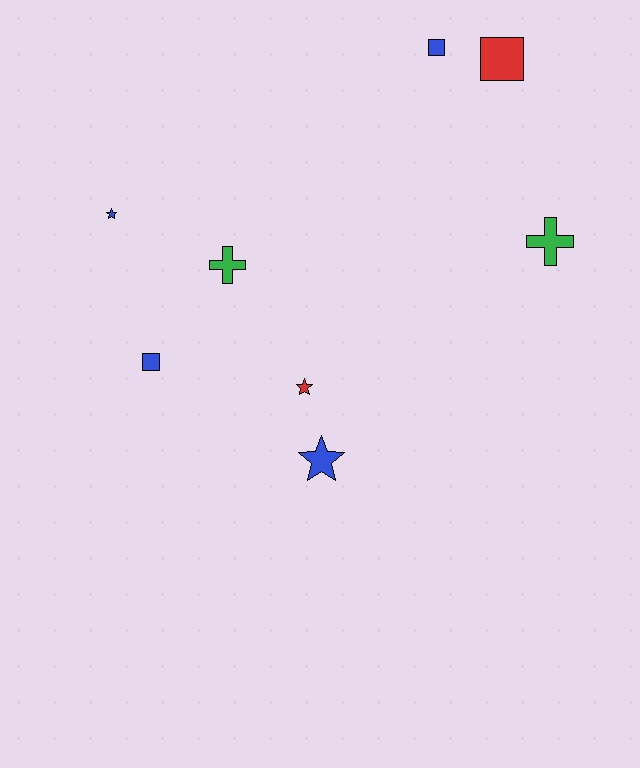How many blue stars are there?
There are 2 blue stars.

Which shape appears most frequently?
Square, with 3 objects.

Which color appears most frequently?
Blue, with 4 objects.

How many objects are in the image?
There are 8 objects.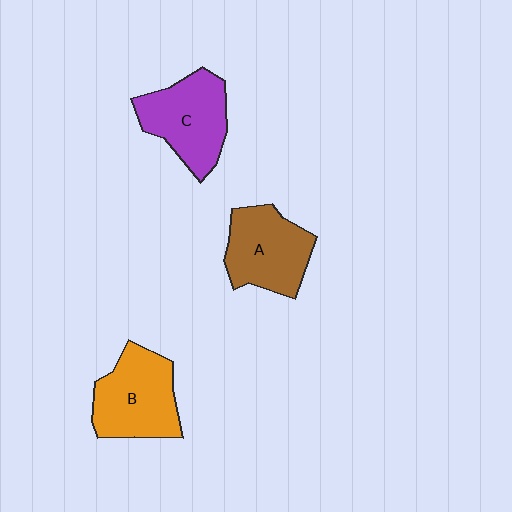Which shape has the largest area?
Shape B (orange).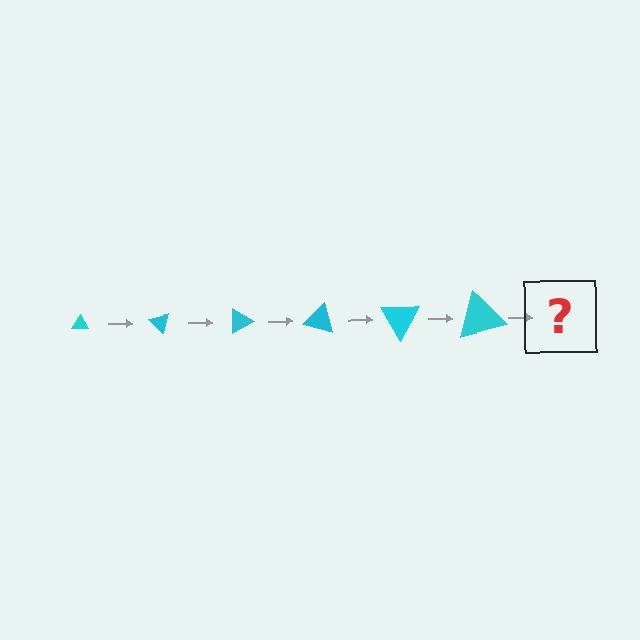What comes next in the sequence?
The next element should be a triangle, larger than the previous one and rotated 270 degrees from the start.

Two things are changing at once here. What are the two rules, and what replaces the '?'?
The two rules are that the triangle grows larger each step and it rotates 45 degrees each step. The '?' should be a triangle, larger than the previous one and rotated 270 degrees from the start.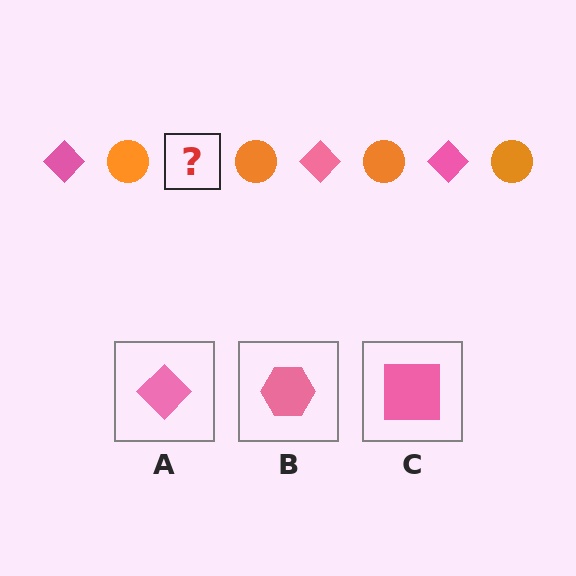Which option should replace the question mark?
Option A.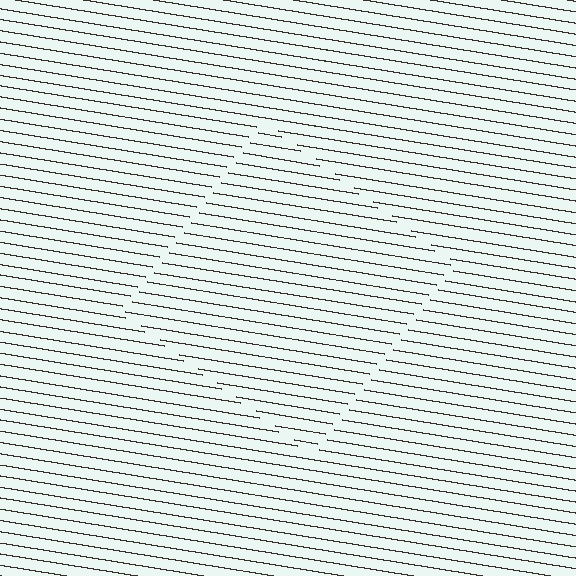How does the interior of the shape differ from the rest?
The interior of the shape contains the same grating, shifted by half a period — the contour is defined by the phase discontinuity where line-ends from the inner and outer gratings abut.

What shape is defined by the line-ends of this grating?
An illusory square. The interior of the shape contains the same grating, shifted by half a period — the contour is defined by the phase discontinuity where line-ends from the inner and outer gratings abut.